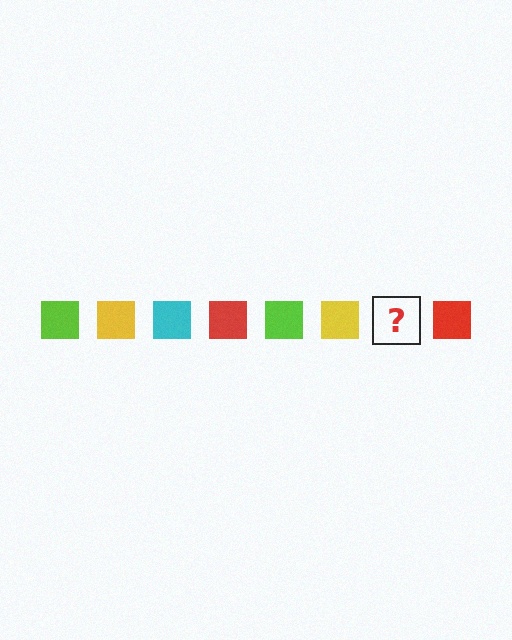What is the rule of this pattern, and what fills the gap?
The rule is that the pattern cycles through lime, yellow, cyan, red squares. The gap should be filled with a cyan square.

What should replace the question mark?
The question mark should be replaced with a cyan square.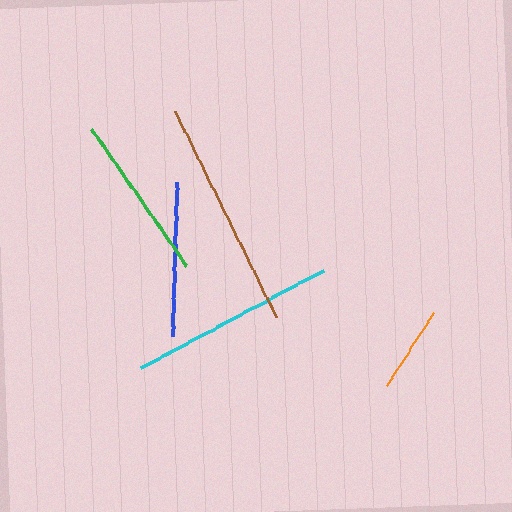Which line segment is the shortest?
The orange line is the shortest at approximately 88 pixels.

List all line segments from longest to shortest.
From longest to shortest: brown, cyan, green, blue, orange.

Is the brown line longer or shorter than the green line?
The brown line is longer than the green line.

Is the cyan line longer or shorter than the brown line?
The brown line is longer than the cyan line.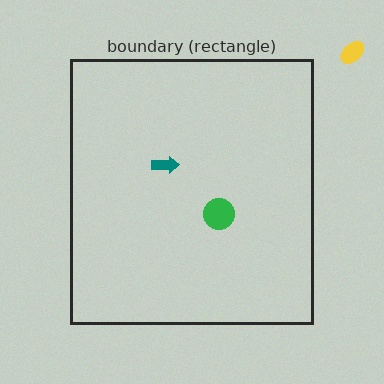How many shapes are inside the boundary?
2 inside, 1 outside.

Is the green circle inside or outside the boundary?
Inside.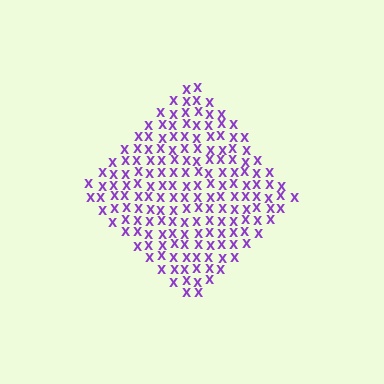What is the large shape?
The large shape is a diamond.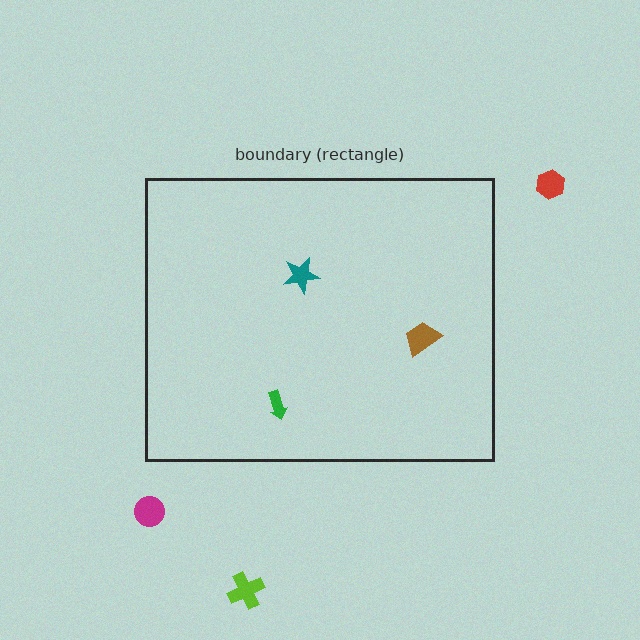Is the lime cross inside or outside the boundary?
Outside.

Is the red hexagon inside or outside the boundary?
Outside.